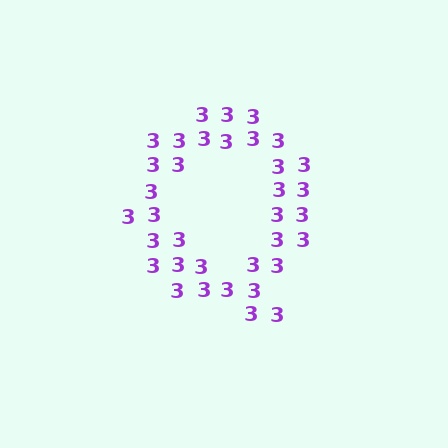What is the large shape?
The large shape is the letter Q.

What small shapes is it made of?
It is made of small digit 3's.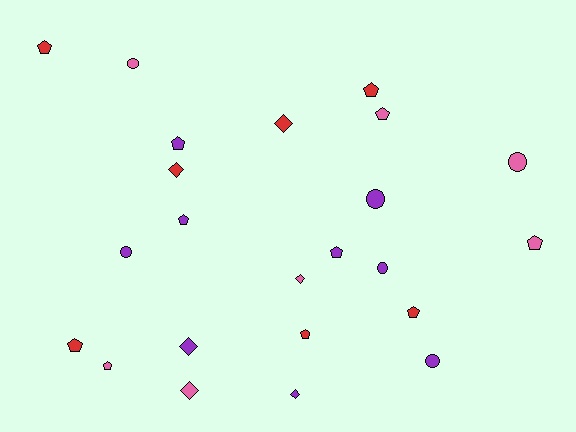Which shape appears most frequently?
Pentagon, with 11 objects.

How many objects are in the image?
There are 23 objects.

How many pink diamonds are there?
There are 2 pink diamonds.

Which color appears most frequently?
Purple, with 9 objects.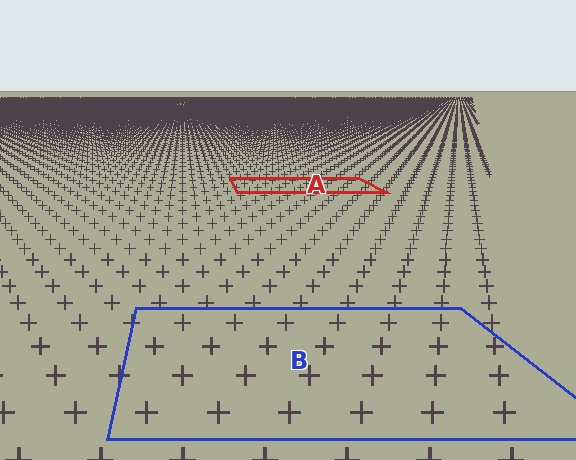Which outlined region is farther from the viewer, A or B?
Region A is farther from the viewer — the texture elements inside it appear smaller and more densely packed.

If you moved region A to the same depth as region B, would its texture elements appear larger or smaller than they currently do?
They would appear larger. At a closer depth, the same texture elements are projected at a bigger on-screen size.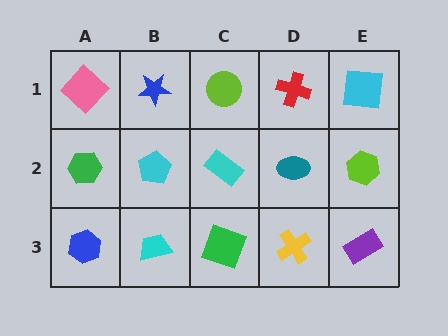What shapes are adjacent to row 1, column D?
A teal ellipse (row 2, column D), a lime circle (row 1, column C), a cyan square (row 1, column E).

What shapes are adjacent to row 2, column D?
A red cross (row 1, column D), a yellow cross (row 3, column D), a cyan rectangle (row 2, column C), a lime hexagon (row 2, column E).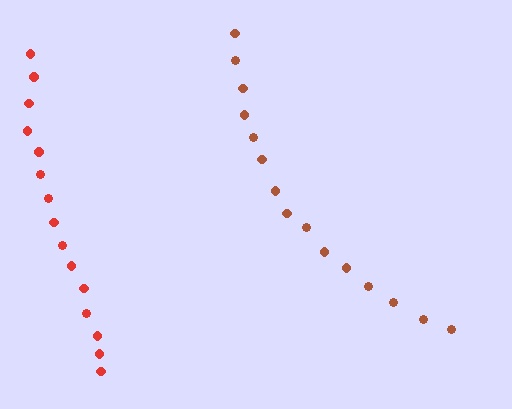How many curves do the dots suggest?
There are 2 distinct paths.